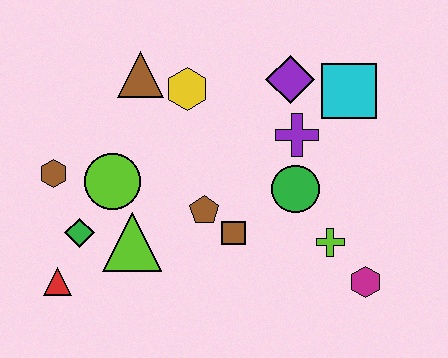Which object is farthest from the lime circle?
The magenta hexagon is farthest from the lime circle.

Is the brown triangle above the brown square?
Yes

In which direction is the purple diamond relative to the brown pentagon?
The purple diamond is above the brown pentagon.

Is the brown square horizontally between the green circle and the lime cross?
No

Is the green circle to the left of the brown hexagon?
No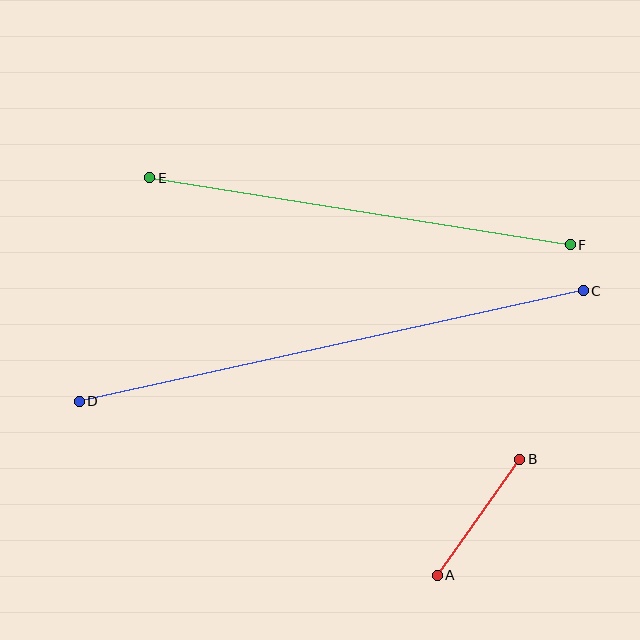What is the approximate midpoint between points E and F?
The midpoint is at approximately (360, 211) pixels.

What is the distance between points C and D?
The distance is approximately 516 pixels.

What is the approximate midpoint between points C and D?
The midpoint is at approximately (331, 346) pixels.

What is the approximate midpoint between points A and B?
The midpoint is at approximately (479, 517) pixels.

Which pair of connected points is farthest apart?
Points C and D are farthest apart.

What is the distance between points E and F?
The distance is approximately 426 pixels.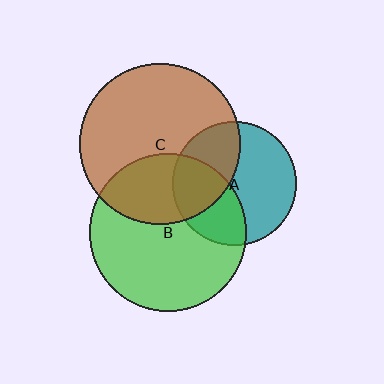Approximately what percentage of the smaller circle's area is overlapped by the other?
Approximately 40%.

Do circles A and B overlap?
Yes.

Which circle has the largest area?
Circle C (brown).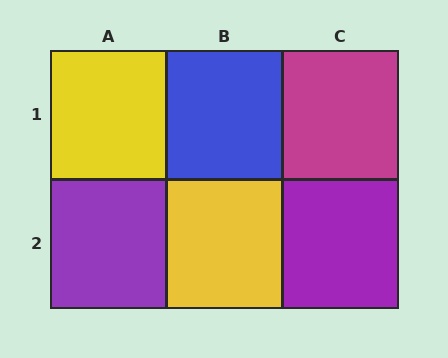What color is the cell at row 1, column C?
Magenta.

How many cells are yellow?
2 cells are yellow.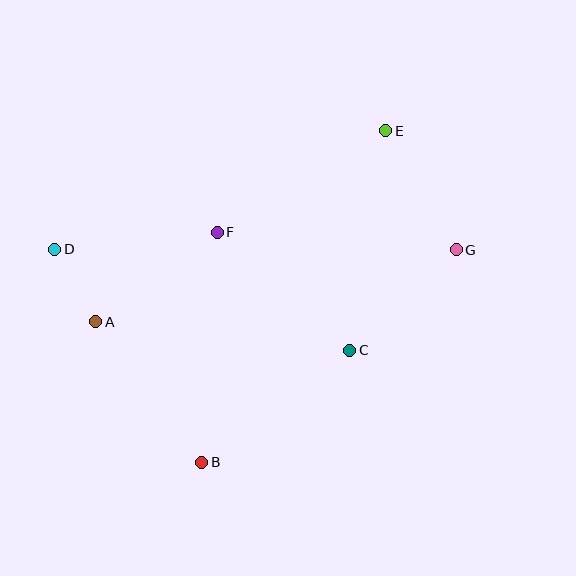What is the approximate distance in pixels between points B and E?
The distance between B and E is approximately 379 pixels.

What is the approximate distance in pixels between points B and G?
The distance between B and G is approximately 331 pixels.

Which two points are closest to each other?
Points A and D are closest to each other.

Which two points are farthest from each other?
Points D and G are farthest from each other.